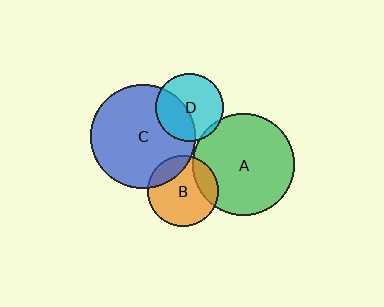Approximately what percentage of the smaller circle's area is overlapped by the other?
Approximately 20%.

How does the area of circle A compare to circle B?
Approximately 2.1 times.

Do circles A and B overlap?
Yes.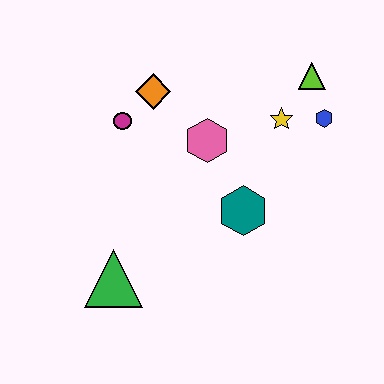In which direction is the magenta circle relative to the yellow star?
The magenta circle is to the left of the yellow star.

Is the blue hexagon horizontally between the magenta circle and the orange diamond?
No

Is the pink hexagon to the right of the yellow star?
No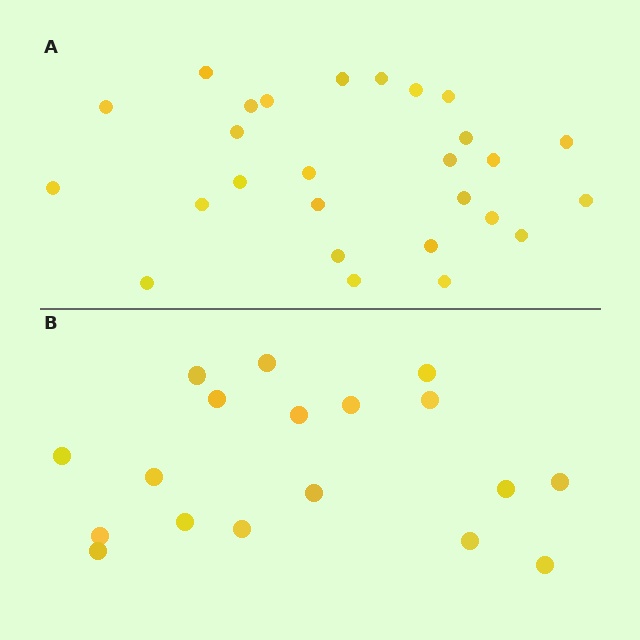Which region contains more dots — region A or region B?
Region A (the top region) has more dots.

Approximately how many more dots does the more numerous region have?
Region A has roughly 8 or so more dots than region B.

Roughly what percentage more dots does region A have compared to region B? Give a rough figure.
About 50% more.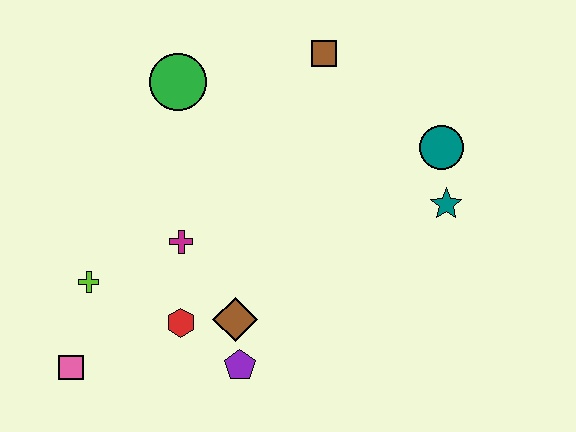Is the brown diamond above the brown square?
No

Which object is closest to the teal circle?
The teal star is closest to the teal circle.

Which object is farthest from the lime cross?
The teal circle is farthest from the lime cross.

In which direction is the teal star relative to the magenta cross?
The teal star is to the right of the magenta cross.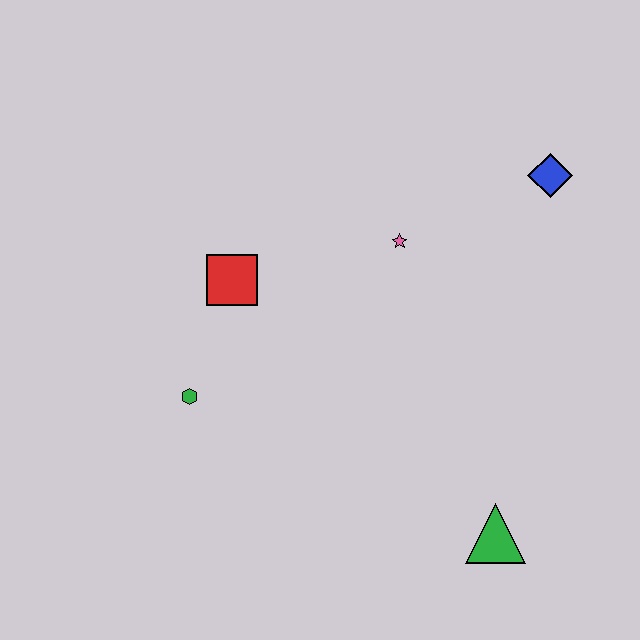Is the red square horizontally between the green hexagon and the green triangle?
Yes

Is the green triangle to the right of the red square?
Yes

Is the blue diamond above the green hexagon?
Yes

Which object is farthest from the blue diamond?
The green hexagon is farthest from the blue diamond.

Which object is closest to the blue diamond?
The pink star is closest to the blue diamond.